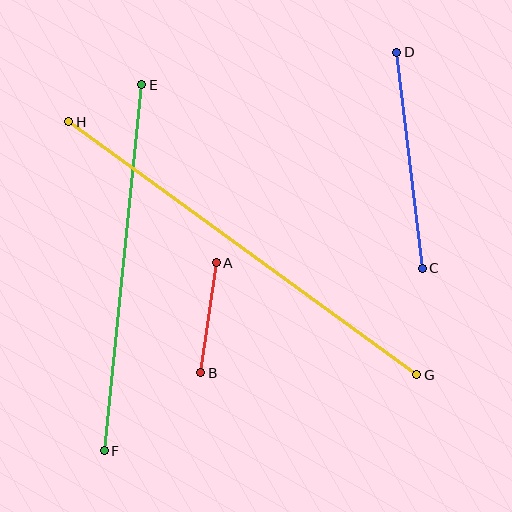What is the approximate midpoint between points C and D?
The midpoint is at approximately (410, 160) pixels.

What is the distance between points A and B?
The distance is approximately 111 pixels.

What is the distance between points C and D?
The distance is approximately 218 pixels.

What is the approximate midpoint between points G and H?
The midpoint is at approximately (243, 248) pixels.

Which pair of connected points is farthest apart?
Points G and H are farthest apart.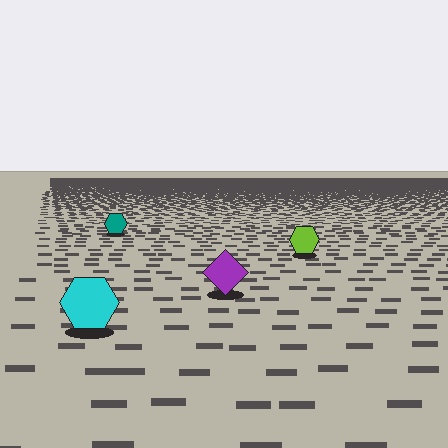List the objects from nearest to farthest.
From nearest to farthest: the cyan hexagon, the purple diamond, the lime hexagon, the teal hexagon.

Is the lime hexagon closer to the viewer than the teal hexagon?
Yes. The lime hexagon is closer — you can tell from the texture gradient: the ground texture is coarser near it.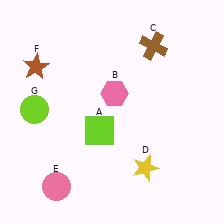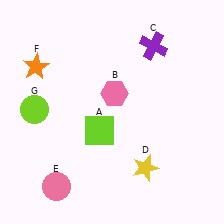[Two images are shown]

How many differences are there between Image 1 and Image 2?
There are 2 differences between the two images.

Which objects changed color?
C changed from brown to purple. F changed from brown to orange.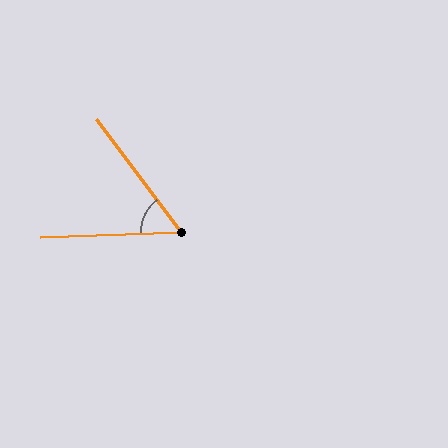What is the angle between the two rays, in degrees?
Approximately 55 degrees.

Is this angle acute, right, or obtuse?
It is acute.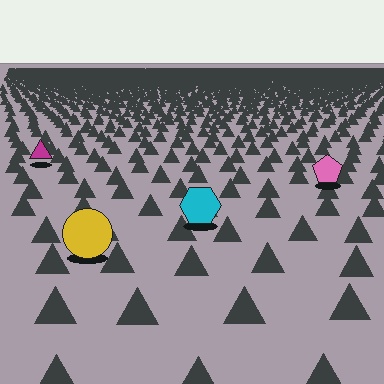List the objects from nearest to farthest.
From nearest to farthest: the yellow circle, the cyan hexagon, the pink pentagon, the magenta triangle.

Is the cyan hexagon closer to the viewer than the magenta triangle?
Yes. The cyan hexagon is closer — you can tell from the texture gradient: the ground texture is coarser near it.